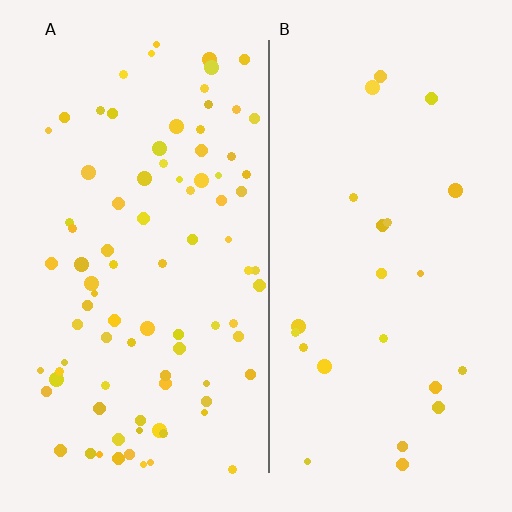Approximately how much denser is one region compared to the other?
Approximately 3.5× — region A over region B.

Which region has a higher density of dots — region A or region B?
A (the left).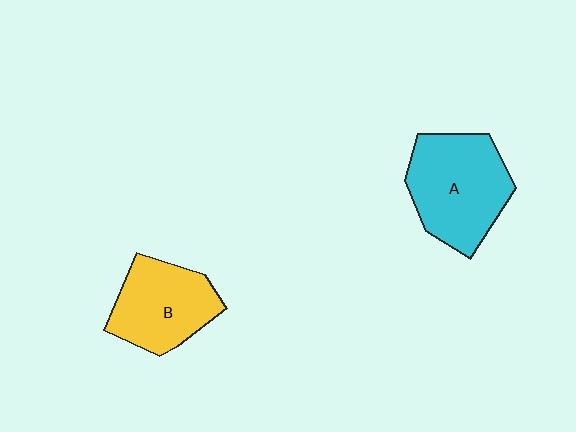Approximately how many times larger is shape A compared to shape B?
Approximately 1.2 times.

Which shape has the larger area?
Shape A (cyan).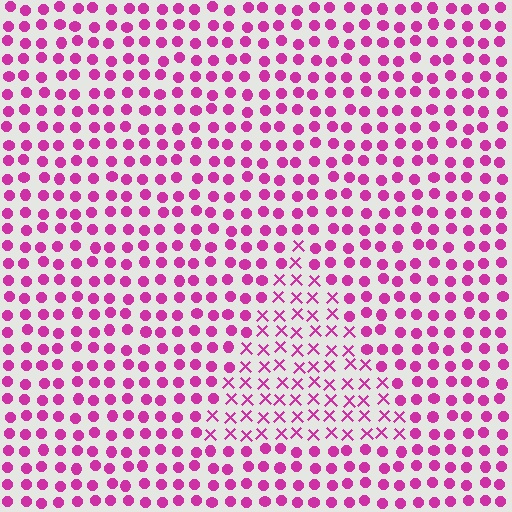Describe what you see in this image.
The image is filled with small magenta elements arranged in a uniform grid. A triangle-shaped region contains X marks, while the surrounding area contains circles. The boundary is defined purely by the change in element shape.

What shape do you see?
I see a triangle.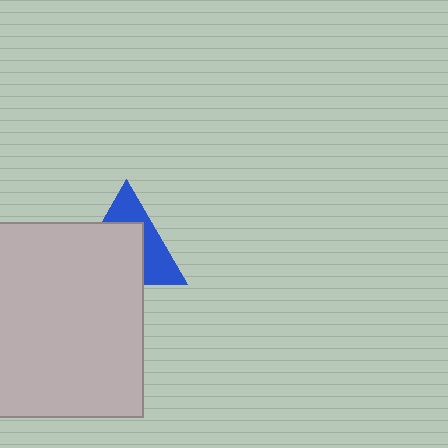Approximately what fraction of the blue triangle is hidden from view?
Roughly 58% of the blue triangle is hidden behind the light gray square.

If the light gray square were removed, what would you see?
You would see the complete blue triangle.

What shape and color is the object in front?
The object in front is a light gray square.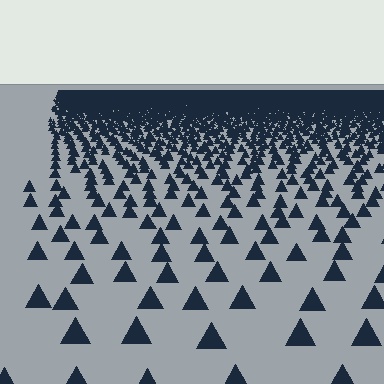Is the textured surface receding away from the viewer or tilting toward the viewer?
The surface is receding away from the viewer. Texture elements get smaller and denser toward the top.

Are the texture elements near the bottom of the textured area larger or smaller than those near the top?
Larger. Near the bottom, elements are closer to the viewer and appear at a bigger on-screen size.